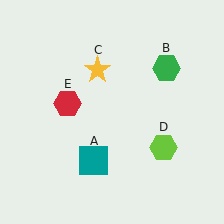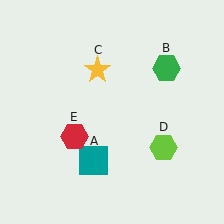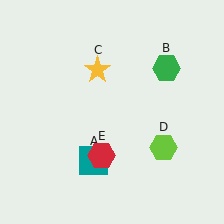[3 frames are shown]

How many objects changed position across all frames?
1 object changed position: red hexagon (object E).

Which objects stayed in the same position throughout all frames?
Teal square (object A) and green hexagon (object B) and yellow star (object C) and lime hexagon (object D) remained stationary.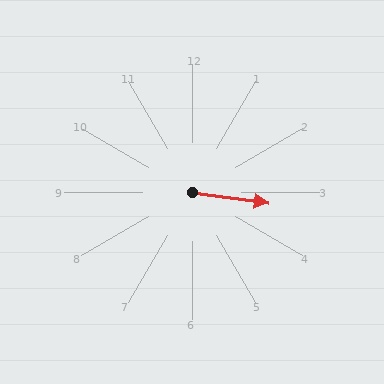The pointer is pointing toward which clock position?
Roughly 3 o'clock.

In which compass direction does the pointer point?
East.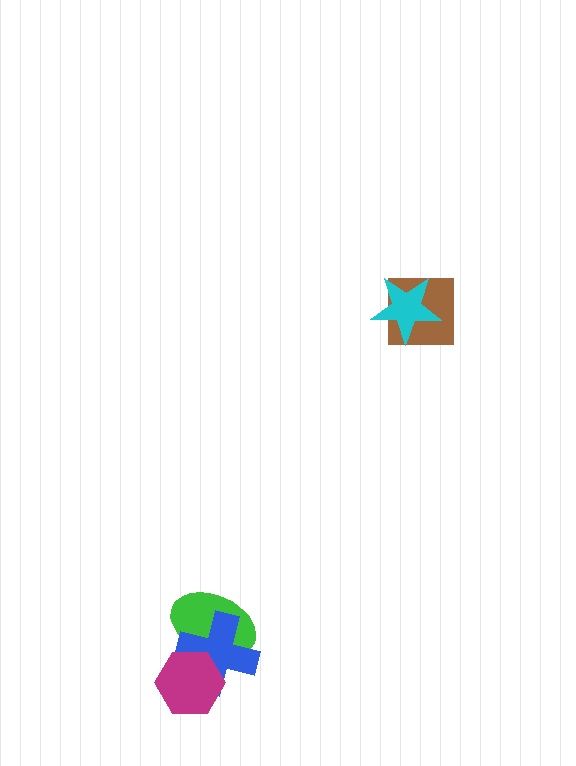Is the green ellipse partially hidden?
Yes, it is partially covered by another shape.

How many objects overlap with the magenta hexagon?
2 objects overlap with the magenta hexagon.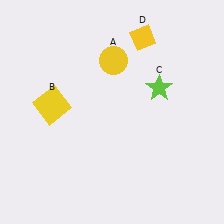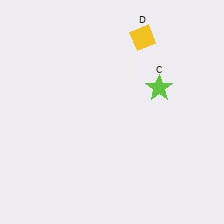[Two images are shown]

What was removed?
The yellow square (B), the yellow circle (A) were removed in Image 2.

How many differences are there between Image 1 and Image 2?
There are 2 differences between the two images.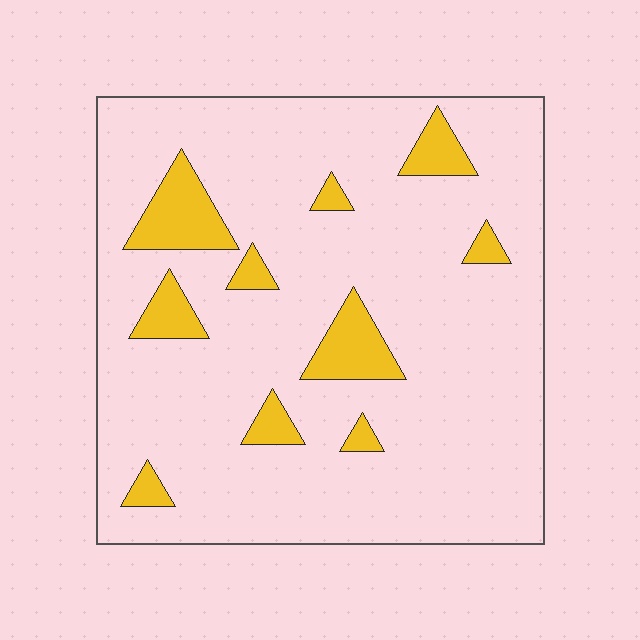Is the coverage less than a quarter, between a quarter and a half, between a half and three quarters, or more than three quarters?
Less than a quarter.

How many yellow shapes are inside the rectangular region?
10.